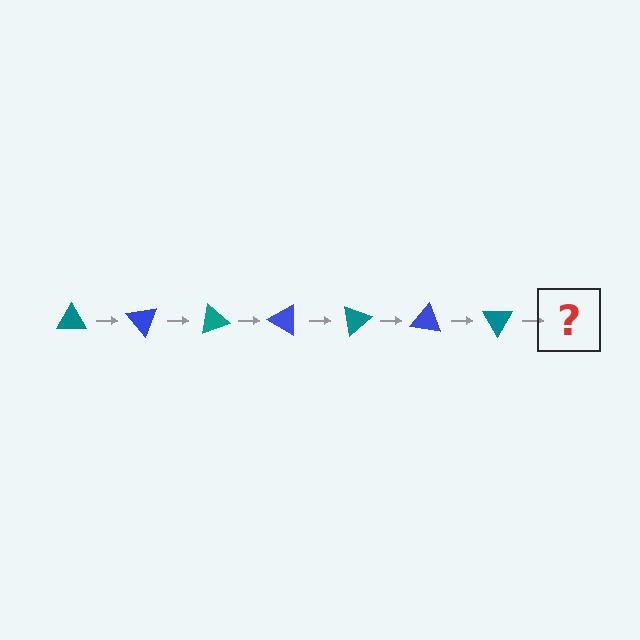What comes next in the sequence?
The next element should be a blue triangle, rotated 350 degrees from the start.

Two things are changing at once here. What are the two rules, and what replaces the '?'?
The two rules are that it rotates 50 degrees each step and the color cycles through teal and blue. The '?' should be a blue triangle, rotated 350 degrees from the start.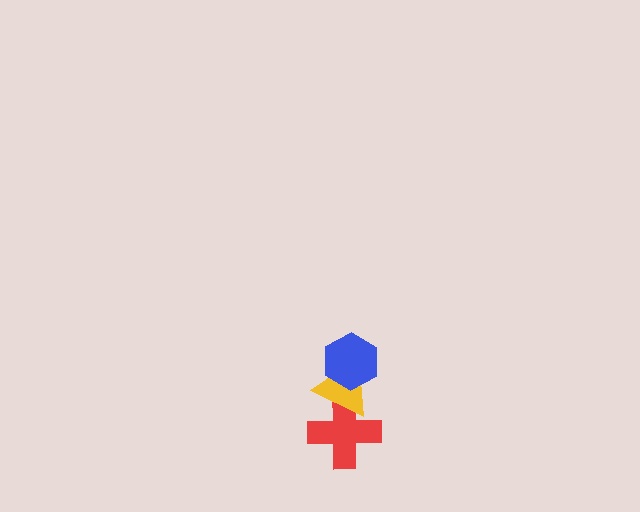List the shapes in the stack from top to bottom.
From top to bottom: the blue hexagon, the yellow triangle, the red cross.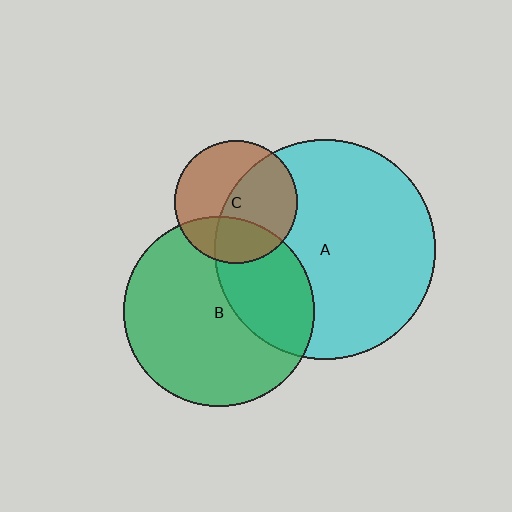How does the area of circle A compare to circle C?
Approximately 3.2 times.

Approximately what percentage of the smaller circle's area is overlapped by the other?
Approximately 55%.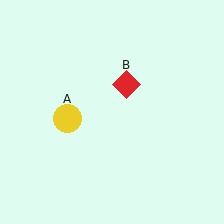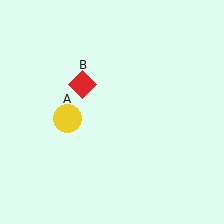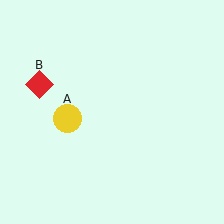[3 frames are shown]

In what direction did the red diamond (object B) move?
The red diamond (object B) moved left.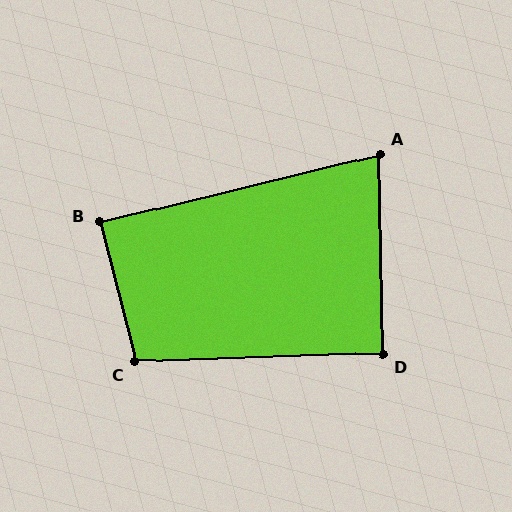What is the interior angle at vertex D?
Approximately 91 degrees (approximately right).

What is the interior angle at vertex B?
Approximately 89 degrees (approximately right).